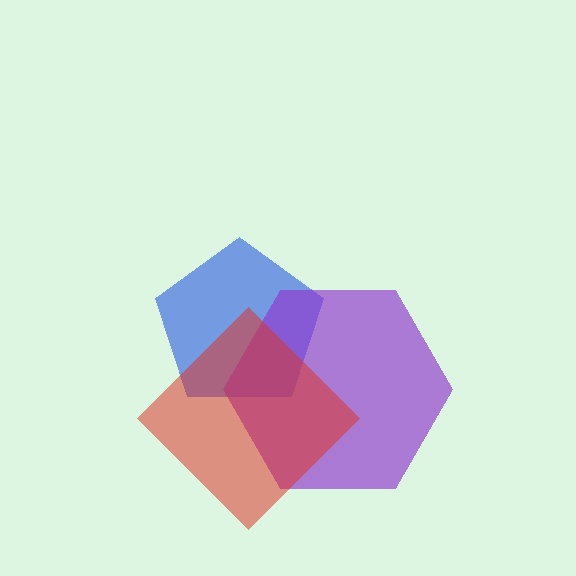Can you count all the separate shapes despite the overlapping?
Yes, there are 3 separate shapes.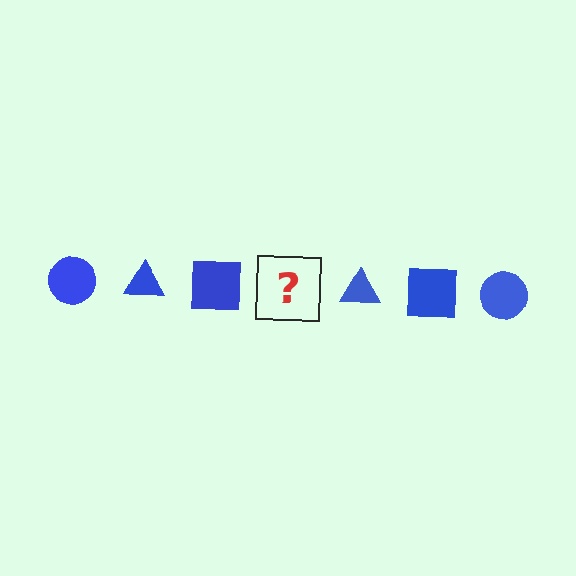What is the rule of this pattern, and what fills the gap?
The rule is that the pattern cycles through circle, triangle, square shapes in blue. The gap should be filled with a blue circle.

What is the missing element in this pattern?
The missing element is a blue circle.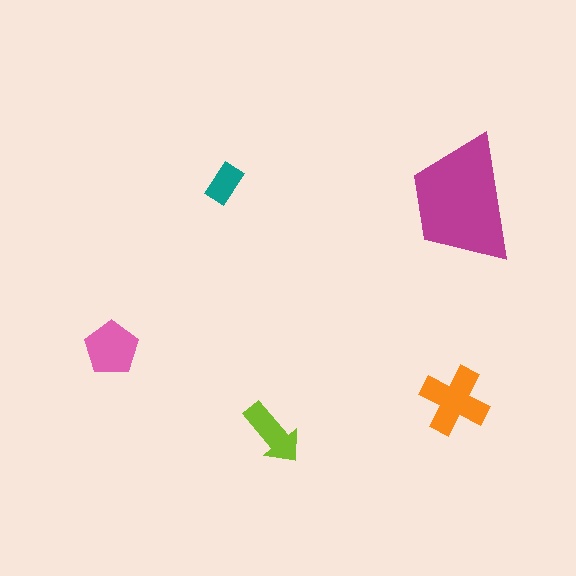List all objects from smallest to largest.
The teal rectangle, the lime arrow, the pink pentagon, the orange cross, the magenta trapezoid.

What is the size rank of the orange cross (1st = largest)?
2nd.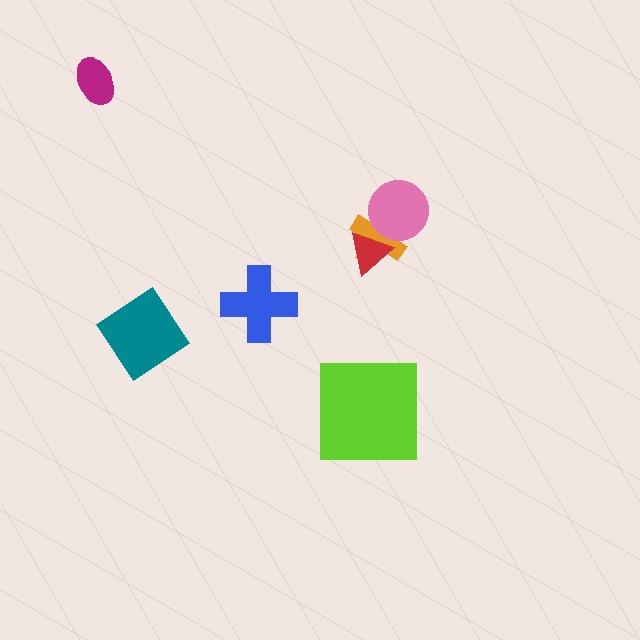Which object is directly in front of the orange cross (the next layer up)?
The red triangle is directly in front of the orange cross.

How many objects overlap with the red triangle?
1 object overlaps with the red triangle.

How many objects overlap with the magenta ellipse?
0 objects overlap with the magenta ellipse.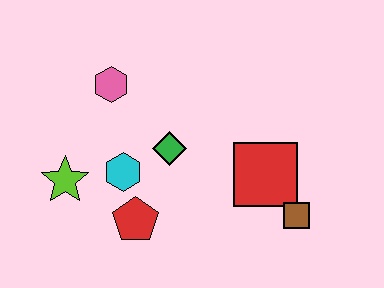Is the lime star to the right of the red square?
No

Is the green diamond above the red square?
Yes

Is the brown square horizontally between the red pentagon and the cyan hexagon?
No